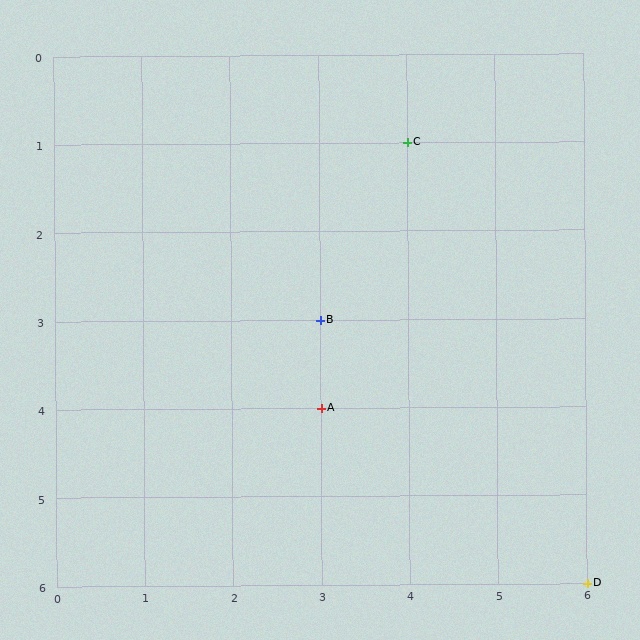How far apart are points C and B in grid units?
Points C and B are 1 column and 2 rows apart (about 2.2 grid units diagonally).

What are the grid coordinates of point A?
Point A is at grid coordinates (3, 4).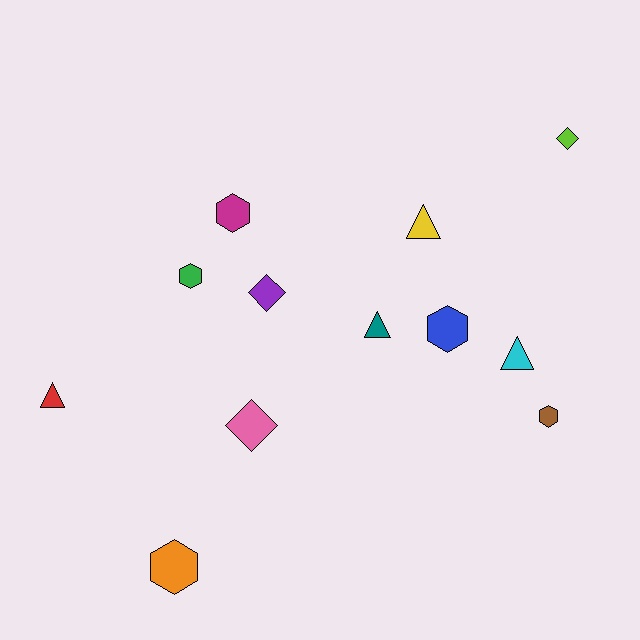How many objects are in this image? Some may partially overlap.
There are 12 objects.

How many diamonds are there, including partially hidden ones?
There are 3 diamonds.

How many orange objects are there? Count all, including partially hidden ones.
There is 1 orange object.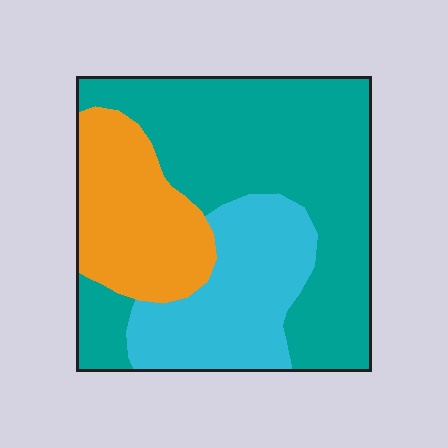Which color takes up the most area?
Teal, at roughly 55%.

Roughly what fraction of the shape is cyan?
Cyan takes up about one quarter (1/4) of the shape.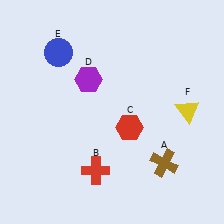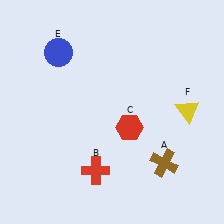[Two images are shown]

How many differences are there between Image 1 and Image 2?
There is 1 difference between the two images.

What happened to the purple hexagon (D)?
The purple hexagon (D) was removed in Image 2. It was in the top-left area of Image 1.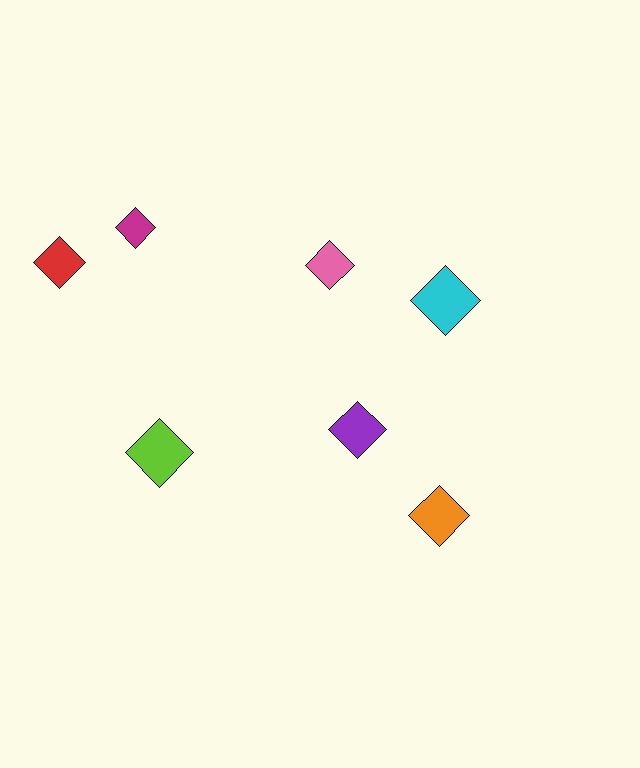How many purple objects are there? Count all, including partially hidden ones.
There is 1 purple object.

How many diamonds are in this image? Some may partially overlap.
There are 7 diamonds.